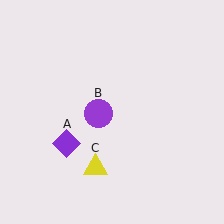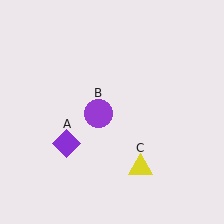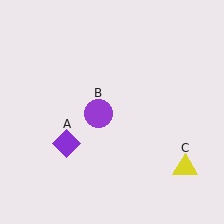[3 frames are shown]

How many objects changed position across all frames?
1 object changed position: yellow triangle (object C).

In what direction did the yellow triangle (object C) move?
The yellow triangle (object C) moved right.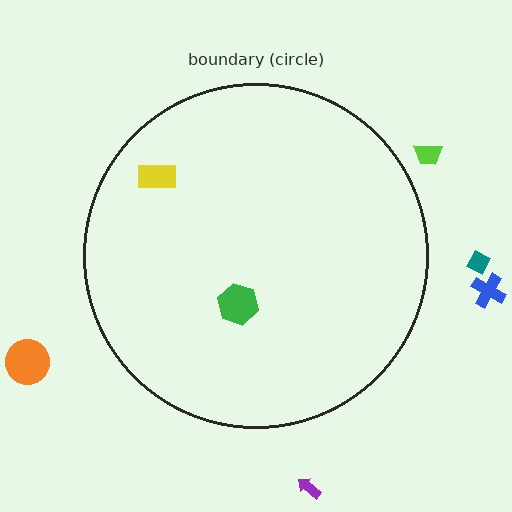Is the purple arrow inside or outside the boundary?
Outside.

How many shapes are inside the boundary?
2 inside, 5 outside.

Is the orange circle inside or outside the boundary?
Outside.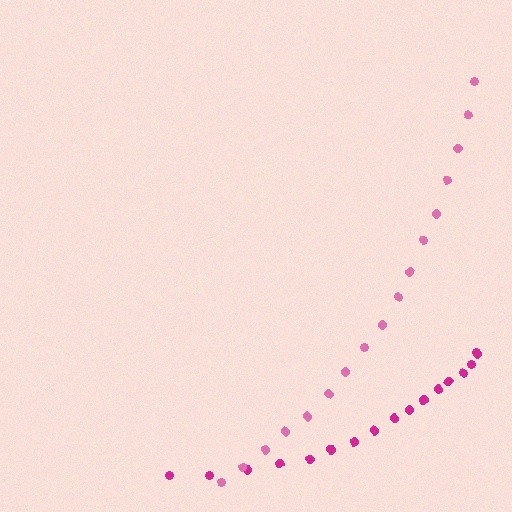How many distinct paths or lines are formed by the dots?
There are 2 distinct paths.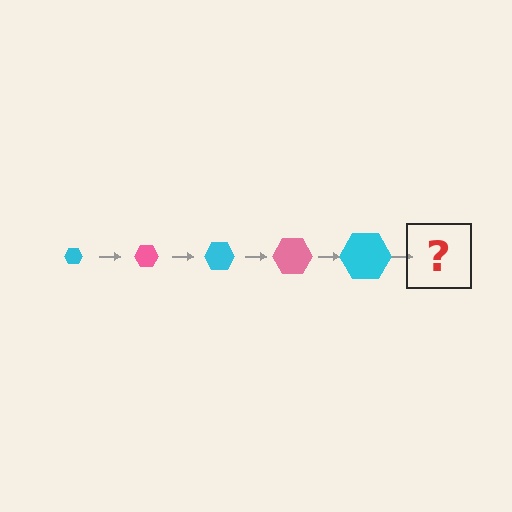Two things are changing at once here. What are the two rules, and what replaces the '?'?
The two rules are that the hexagon grows larger each step and the color cycles through cyan and pink. The '?' should be a pink hexagon, larger than the previous one.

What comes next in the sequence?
The next element should be a pink hexagon, larger than the previous one.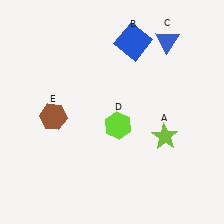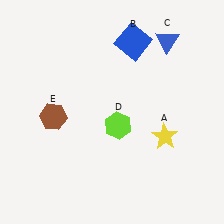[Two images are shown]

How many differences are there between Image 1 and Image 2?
There is 1 difference between the two images.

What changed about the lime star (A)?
In Image 1, A is lime. In Image 2, it changed to yellow.